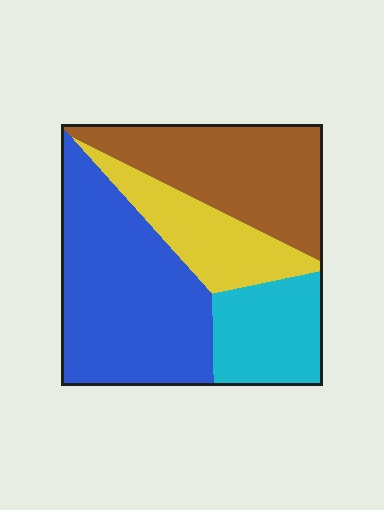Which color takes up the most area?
Blue, at roughly 40%.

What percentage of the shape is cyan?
Cyan takes up about one sixth (1/6) of the shape.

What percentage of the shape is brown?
Brown takes up between a quarter and a half of the shape.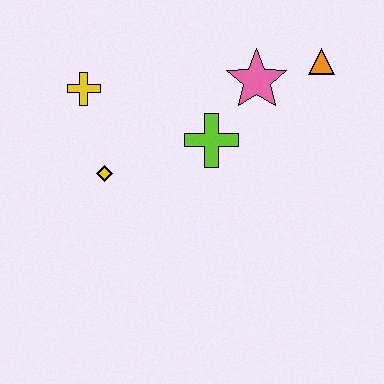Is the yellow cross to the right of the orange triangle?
No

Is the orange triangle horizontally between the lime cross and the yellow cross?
No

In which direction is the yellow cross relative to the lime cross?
The yellow cross is to the left of the lime cross.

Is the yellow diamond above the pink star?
No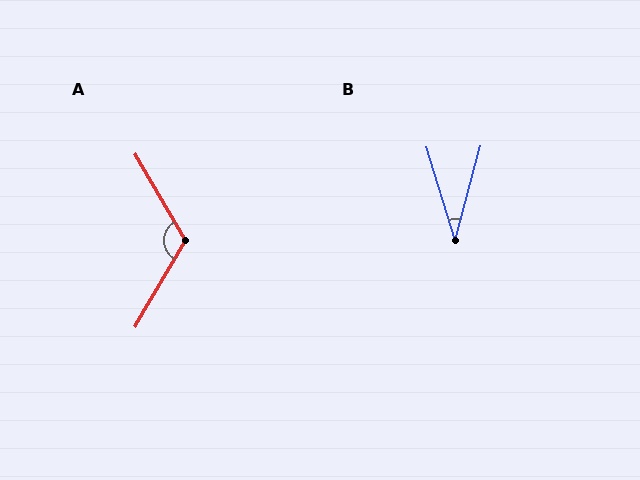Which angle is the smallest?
B, at approximately 32 degrees.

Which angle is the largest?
A, at approximately 119 degrees.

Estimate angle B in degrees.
Approximately 32 degrees.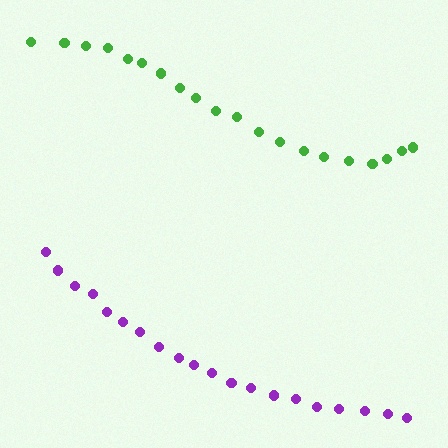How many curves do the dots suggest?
There are 2 distinct paths.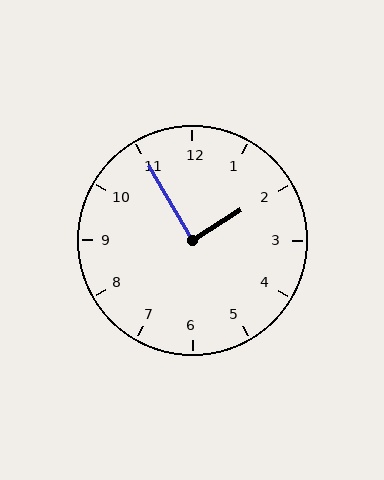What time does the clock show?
1:55.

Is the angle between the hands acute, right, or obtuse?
It is right.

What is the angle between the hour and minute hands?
Approximately 88 degrees.